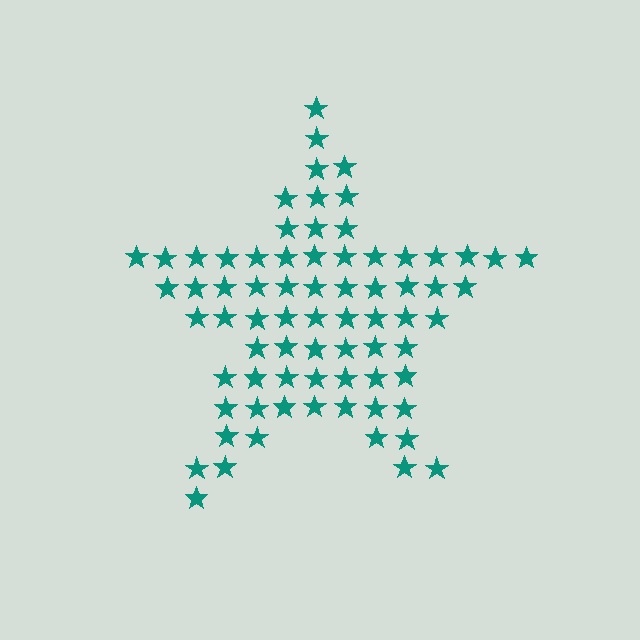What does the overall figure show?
The overall figure shows a star.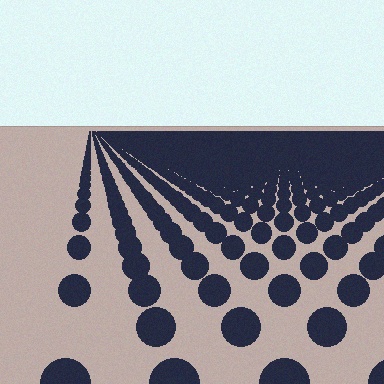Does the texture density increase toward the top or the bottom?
Density increases toward the top.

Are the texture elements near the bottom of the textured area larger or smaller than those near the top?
Larger. Near the bottom, elements are closer to the viewer and appear at a bigger on-screen size.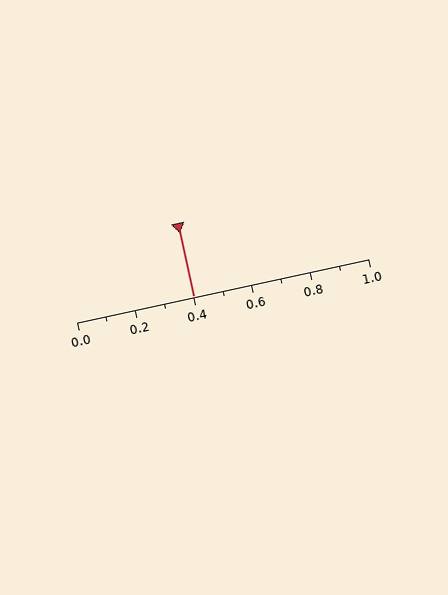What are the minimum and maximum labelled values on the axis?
The axis runs from 0.0 to 1.0.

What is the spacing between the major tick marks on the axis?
The major ticks are spaced 0.2 apart.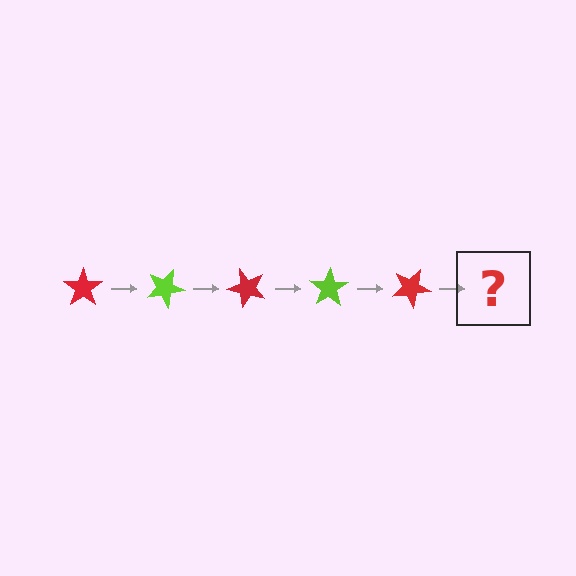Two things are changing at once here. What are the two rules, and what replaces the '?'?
The two rules are that it rotates 25 degrees each step and the color cycles through red and lime. The '?' should be a lime star, rotated 125 degrees from the start.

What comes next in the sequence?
The next element should be a lime star, rotated 125 degrees from the start.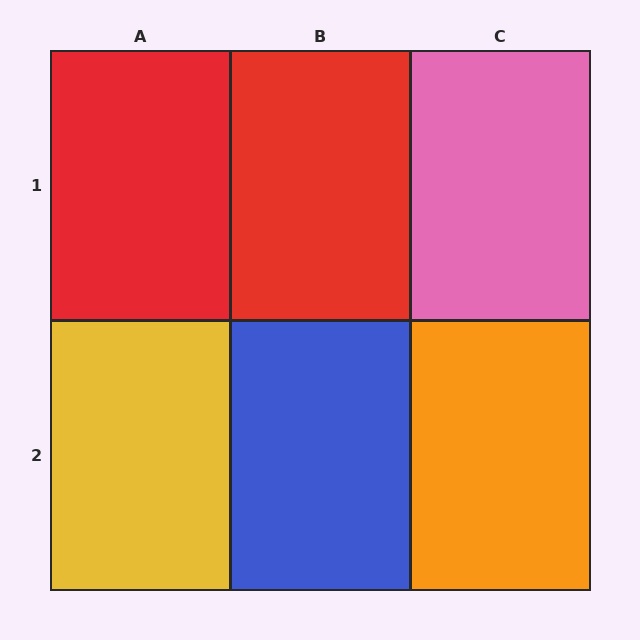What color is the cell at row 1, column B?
Red.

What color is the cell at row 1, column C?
Pink.